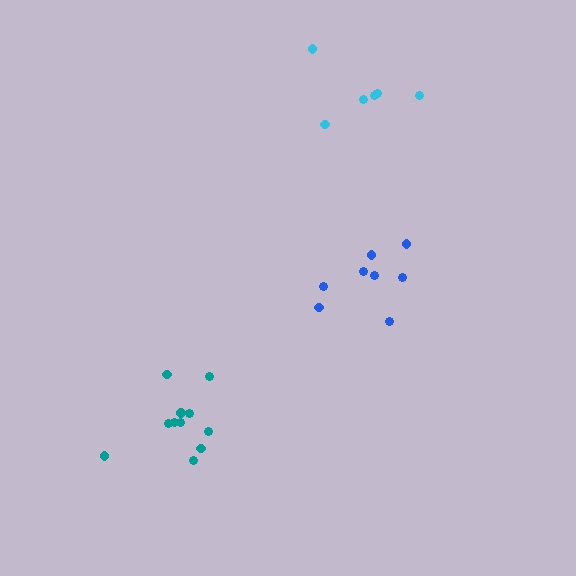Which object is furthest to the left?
The teal cluster is leftmost.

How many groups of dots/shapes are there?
There are 3 groups.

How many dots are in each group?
Group 1: 8 dots, Group 2: 11 dots, Group 3: 6 dots (25 total).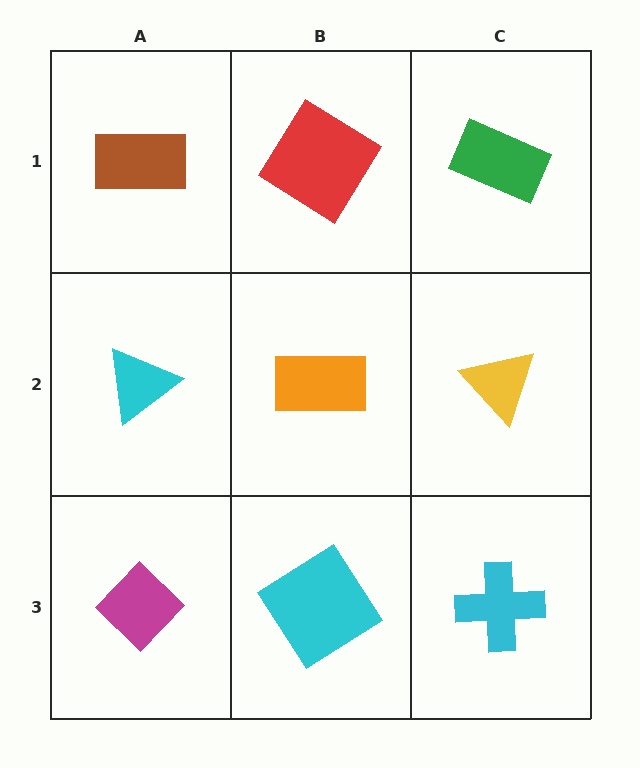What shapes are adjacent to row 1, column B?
An orange rectangle (row 2, column B), a brown rectangle (row 1, column A), a green rectangle (row 1, column C).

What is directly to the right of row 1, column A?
A red diamond.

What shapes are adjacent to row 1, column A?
A cyan triangle (row 2, column A), a red diamond (row 1, column B).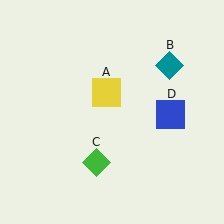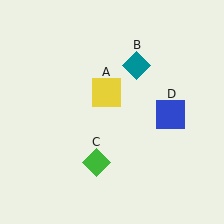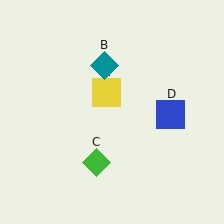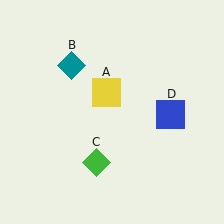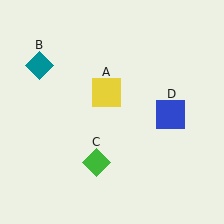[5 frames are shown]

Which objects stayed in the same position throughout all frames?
Yellow square (object A) and green diamond (object C) and blue square (object D) remained stationary.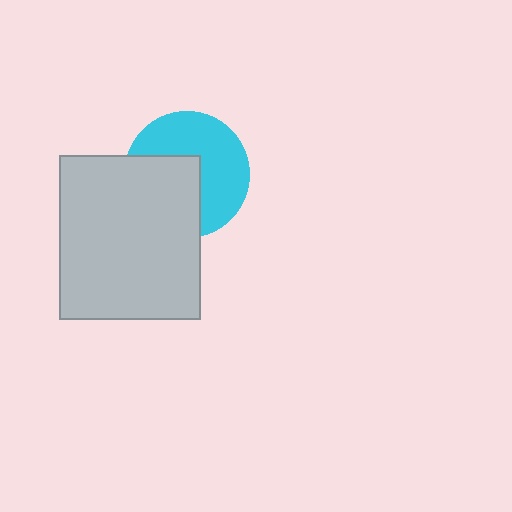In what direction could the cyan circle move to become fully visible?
The cyan circle could move toward the upper-right. That would shift it out from behind the light gray rectangle entirely.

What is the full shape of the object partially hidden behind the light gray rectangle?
The partially hidden object is a cyan circle.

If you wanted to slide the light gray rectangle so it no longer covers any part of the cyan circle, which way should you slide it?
Slide it toward the lower-left — that is the most direct way to separate the two shapes.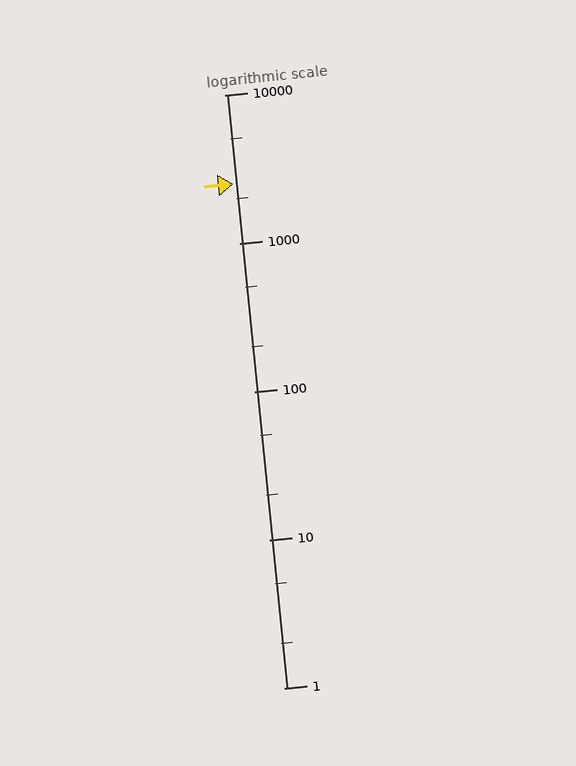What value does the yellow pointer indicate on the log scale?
The pointer indicates approximately 2500.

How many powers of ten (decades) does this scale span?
The scale spans 4 decades, from 1 to 10000.